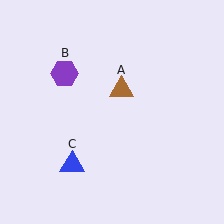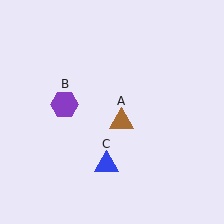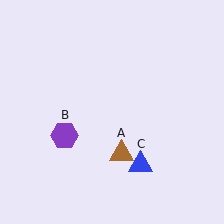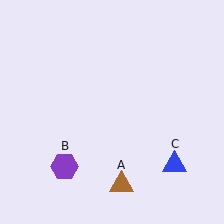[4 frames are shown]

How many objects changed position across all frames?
3 objects changed position: brown triangle (object A), purple hexagon (object B), blue triangle (object C).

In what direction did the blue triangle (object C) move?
The blue triangle (object C) moved right.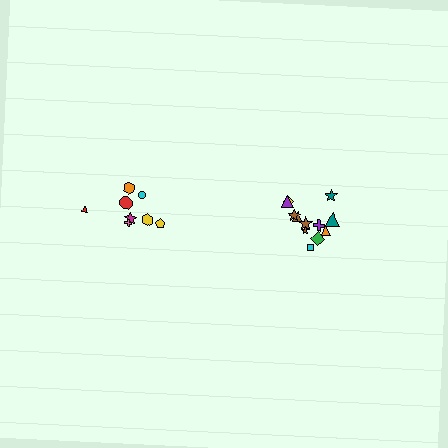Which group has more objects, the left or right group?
The right group.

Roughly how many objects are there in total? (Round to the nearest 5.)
Roughly 20 objects in total.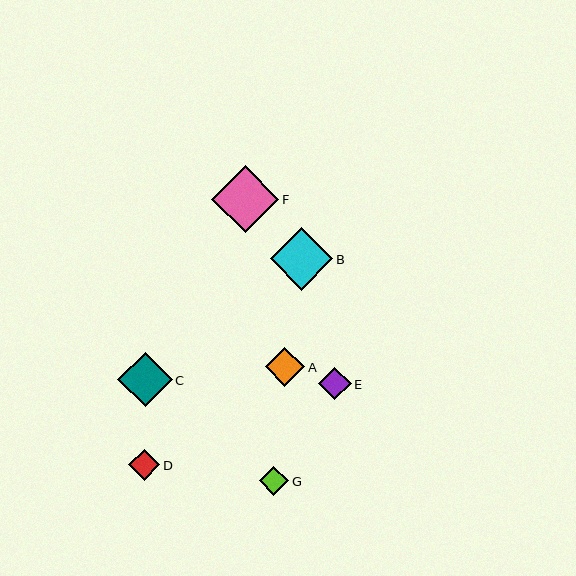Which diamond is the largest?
Diamond F is the largest with a size of approximately 67 pixels.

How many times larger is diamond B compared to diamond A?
Diamond B is approximately 1.6 times the size of diamond A.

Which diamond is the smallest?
Diamond G is the smallest with a size of approximately 29 pixels.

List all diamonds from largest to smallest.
From largest to smallest: F, B, C, A, E, D, G.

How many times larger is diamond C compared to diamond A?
Diamond C is approximately 1.4 times the size of diamond A.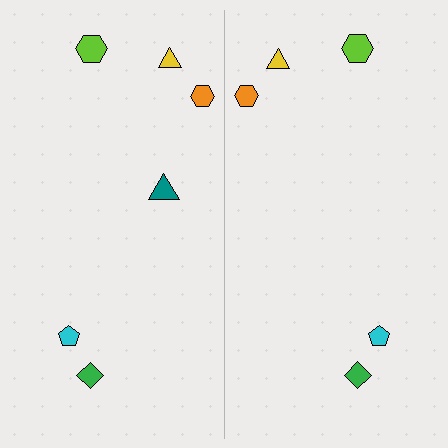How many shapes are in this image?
There are 11 shapes in this image.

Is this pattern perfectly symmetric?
No, the pattern is not perfectly symmetric. A teal triangle is missing from the right side.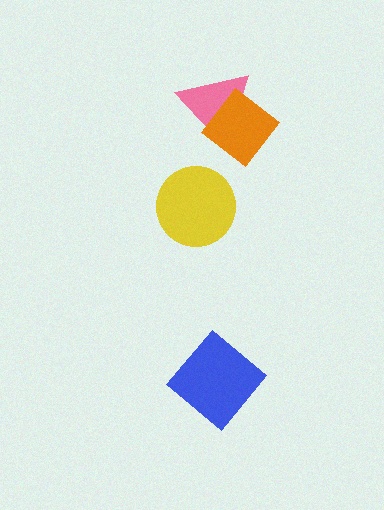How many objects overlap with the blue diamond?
0 objects overlap with the blue diamond.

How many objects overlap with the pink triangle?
1 object overlaps with the pink triangle.